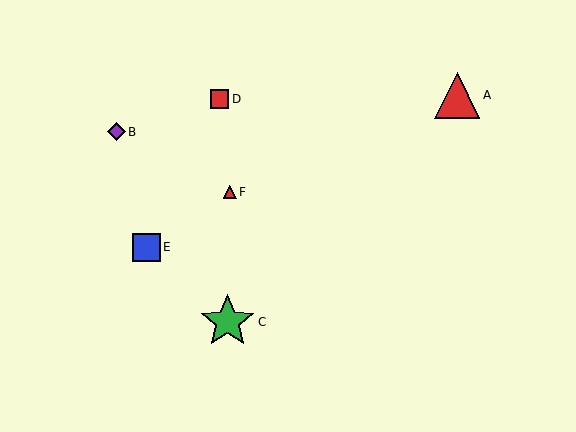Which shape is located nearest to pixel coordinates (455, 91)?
The red triangle (labeled A) at (457, 95) is nearest to that location.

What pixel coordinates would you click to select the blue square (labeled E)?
Click at (146, 247) to select the blue square E.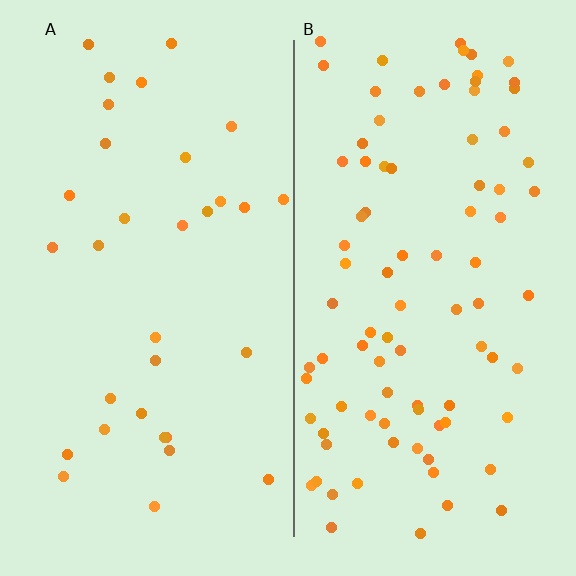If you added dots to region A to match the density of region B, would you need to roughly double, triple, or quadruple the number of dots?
Approximately triple.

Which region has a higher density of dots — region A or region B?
B (the right).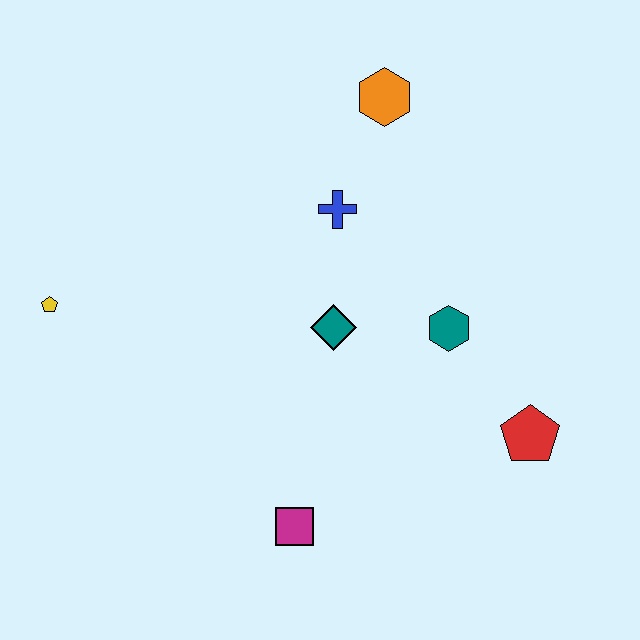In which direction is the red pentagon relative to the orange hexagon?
The red pentagon is below the orange hexagon.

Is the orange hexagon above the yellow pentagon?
Yes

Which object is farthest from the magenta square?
The orange hexagon is farthest from the magenta square.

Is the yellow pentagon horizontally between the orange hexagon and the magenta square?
No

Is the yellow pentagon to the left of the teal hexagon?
Yes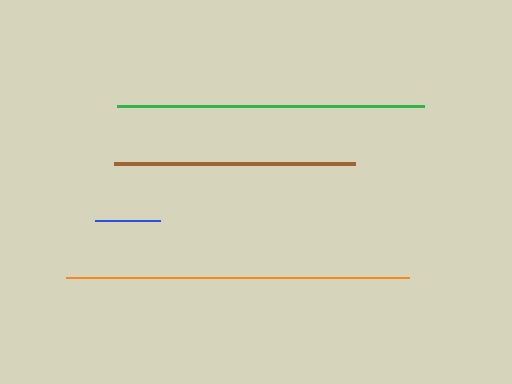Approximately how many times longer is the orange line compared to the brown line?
The orange line is approximately 1.4 times the length of the brown line.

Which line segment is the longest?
The orange line is the longest at approximately 343 pixels.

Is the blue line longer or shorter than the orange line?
The orange line is longer than the blue line.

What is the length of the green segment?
The green segment is approximately 307 pixels long.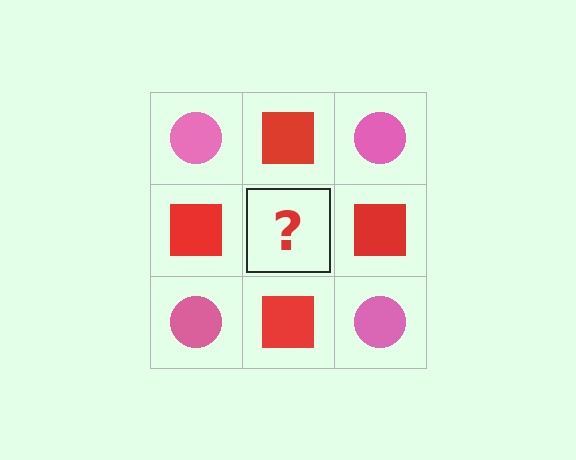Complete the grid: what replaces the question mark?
The question mark should be replaced with a pink circle.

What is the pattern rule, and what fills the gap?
The rule is that it alternates pink circle and red square in a checkerboard pattern. The gap should be filled with a pink circle.